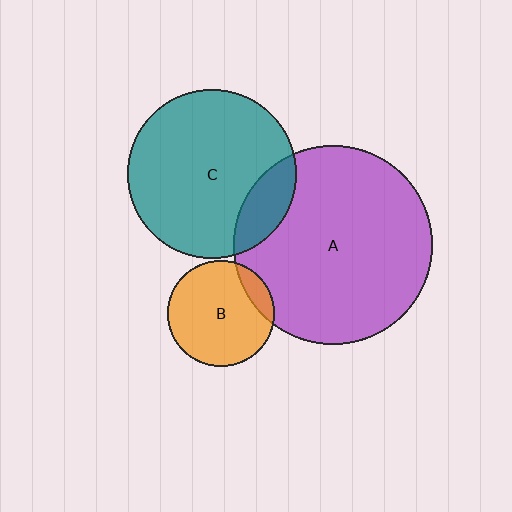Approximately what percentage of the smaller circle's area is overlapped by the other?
Approximately 15%.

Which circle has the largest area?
Circle A (purple).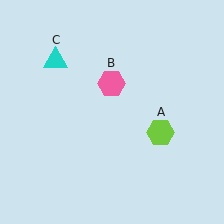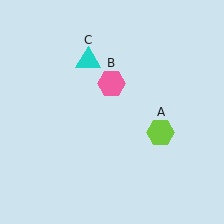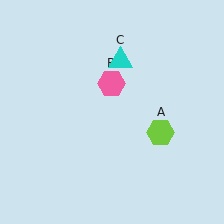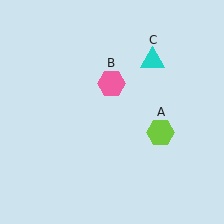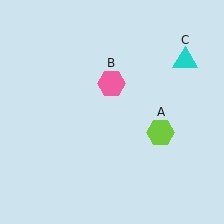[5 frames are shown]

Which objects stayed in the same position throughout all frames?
Lime hexagon (object A) and pink hexagon (object B) remained stationary.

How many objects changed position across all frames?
1 object changed position: cyan triangle (object C).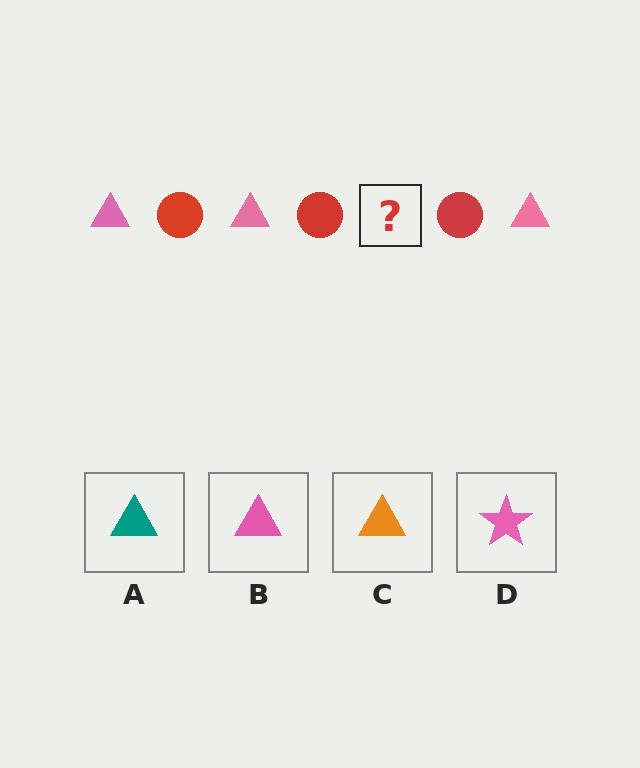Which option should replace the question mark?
Option B.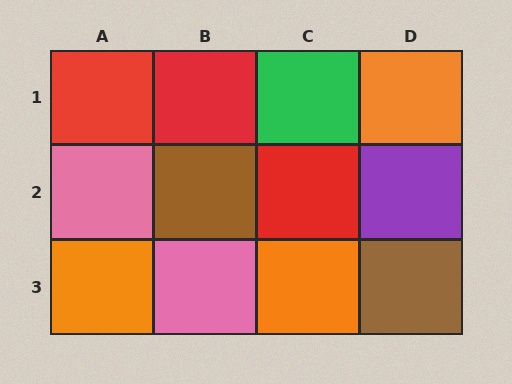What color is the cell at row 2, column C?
Red.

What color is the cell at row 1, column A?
Red.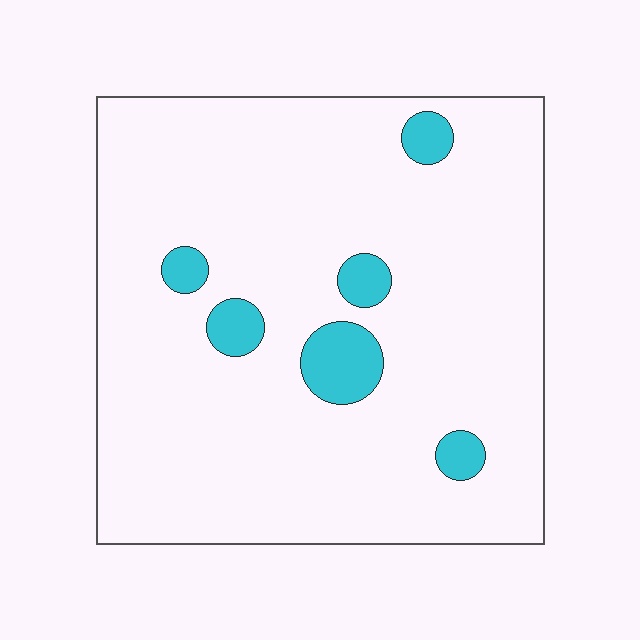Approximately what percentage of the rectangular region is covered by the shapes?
Approximately 10%.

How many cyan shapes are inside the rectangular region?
6.